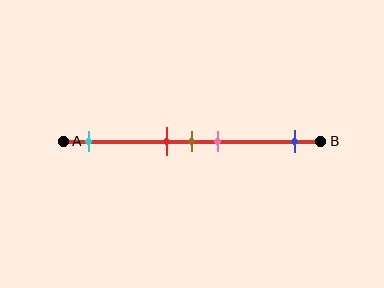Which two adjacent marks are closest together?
The red and brown marks are the closest adjacent pair.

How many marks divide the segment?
There are 5 marks dividing the segment.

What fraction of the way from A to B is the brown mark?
The brown mark is approximately 50% (0.5) of the way from A to B.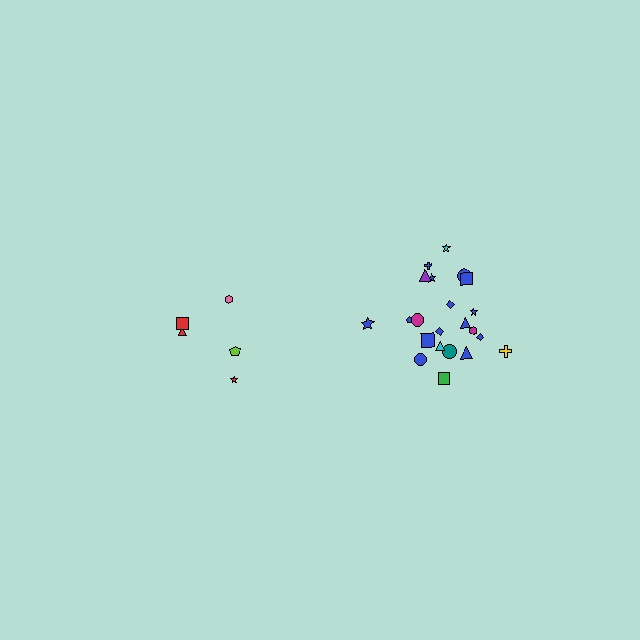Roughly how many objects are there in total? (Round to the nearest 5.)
Roughly 25 objects in total.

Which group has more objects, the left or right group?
The right group.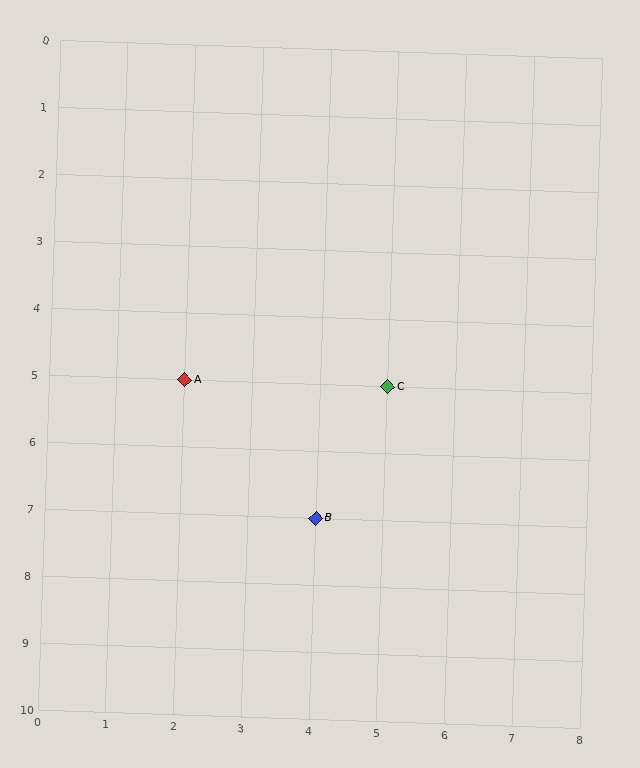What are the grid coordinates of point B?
Point B is at grid coordinates (4, 7).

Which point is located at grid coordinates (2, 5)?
Point A is at (2, 5).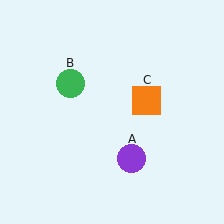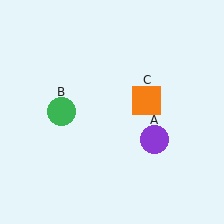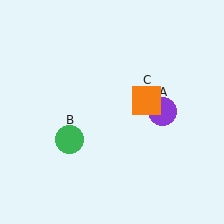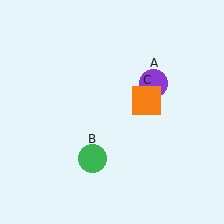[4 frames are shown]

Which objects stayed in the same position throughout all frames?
Orange square (object C) remained stationary.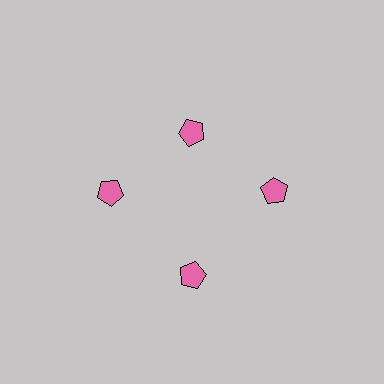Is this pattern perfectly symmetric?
No. The 4 pink pentagons are arranged in a ring, but one element near the 12 o'clock position is pulled inward toward the center, breaking the 4-fold rotational symmetry.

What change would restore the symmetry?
The symmetry would be restored by moving it outward, back onto the ring so that all 4 pentagons sit at equal angles and equal distance from the center.